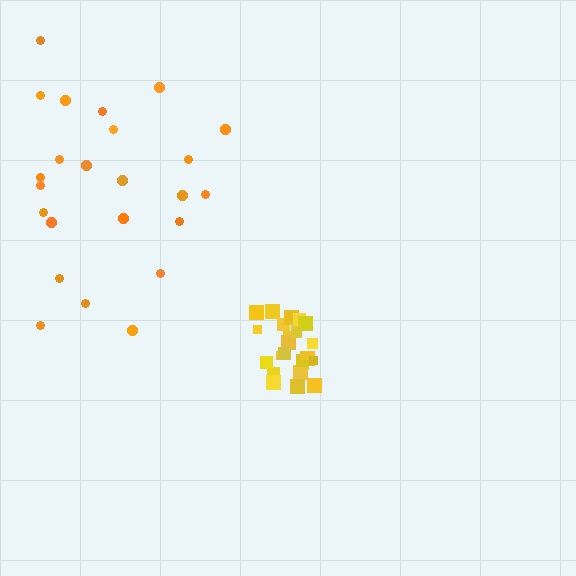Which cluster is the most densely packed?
Yellow.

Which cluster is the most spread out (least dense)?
Orange.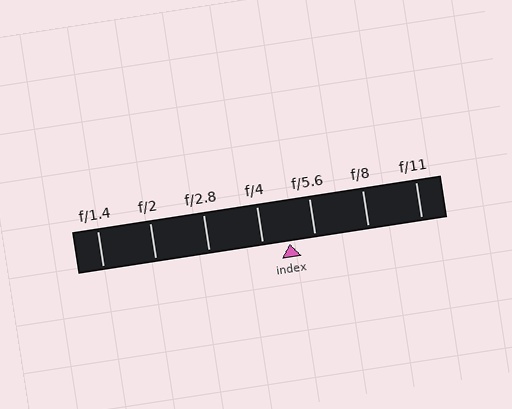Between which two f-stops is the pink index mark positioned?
The index mark is between f/4 and f/5.6.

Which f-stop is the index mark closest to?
The index mark is closest to f/5.6.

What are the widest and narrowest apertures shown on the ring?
The widest aperture shown is f/1.4 and the narrowest is f/11.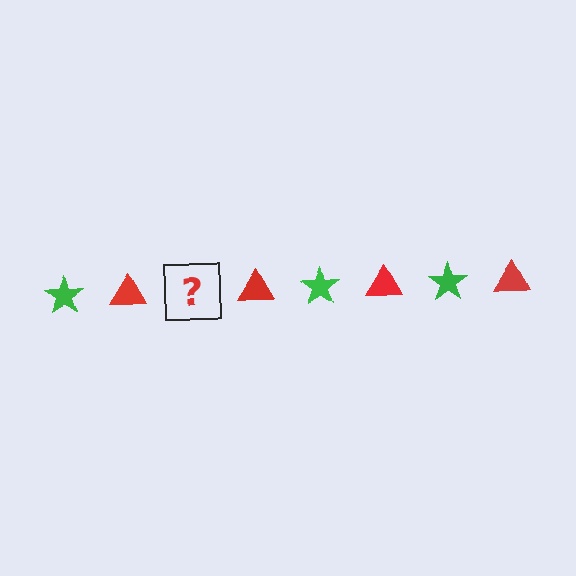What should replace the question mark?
The question mark should be replaced with a green star.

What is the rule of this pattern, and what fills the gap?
The rule is that the pattern alternates between green star and red triangle. The gap should be filled with a green star.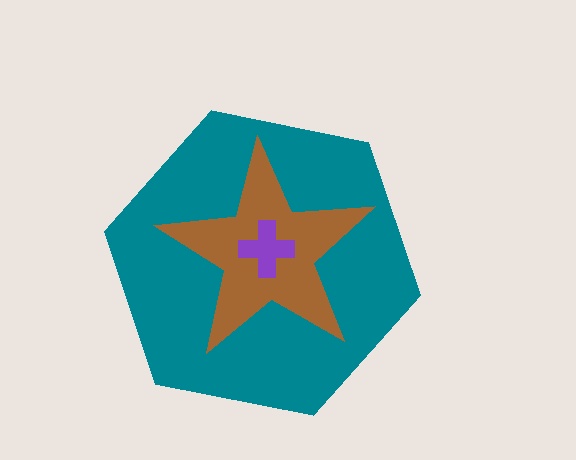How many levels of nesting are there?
3.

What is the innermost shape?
The purple cross.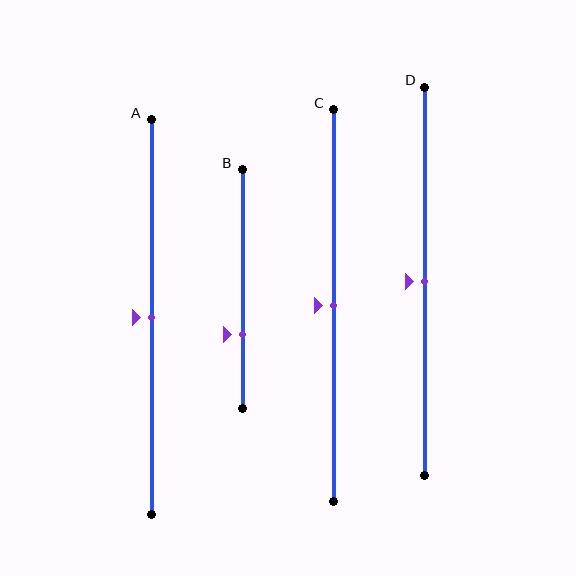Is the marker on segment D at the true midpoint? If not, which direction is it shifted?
Yes, the marker on segment D is at the true midpoint.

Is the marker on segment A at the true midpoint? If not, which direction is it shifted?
Yes, the marker on segment A is at the true midpoint.